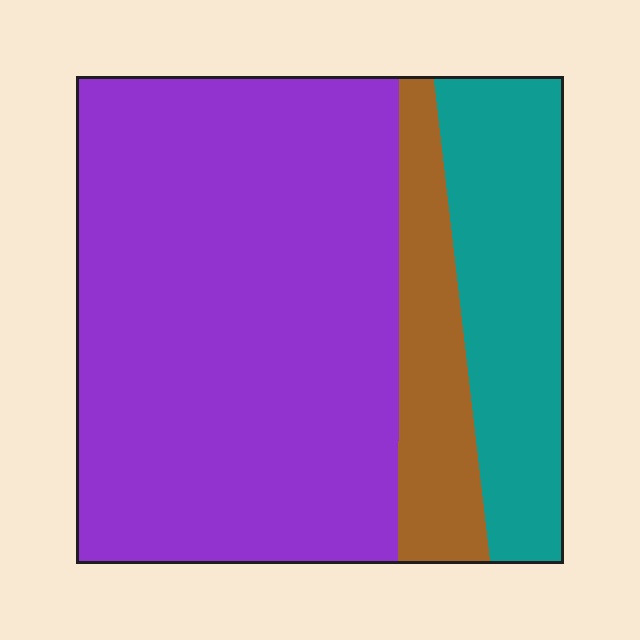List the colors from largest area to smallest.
From largest to smallest: purple, teal, brown.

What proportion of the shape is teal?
Teal takes up about one fifth (1/5) of the shape.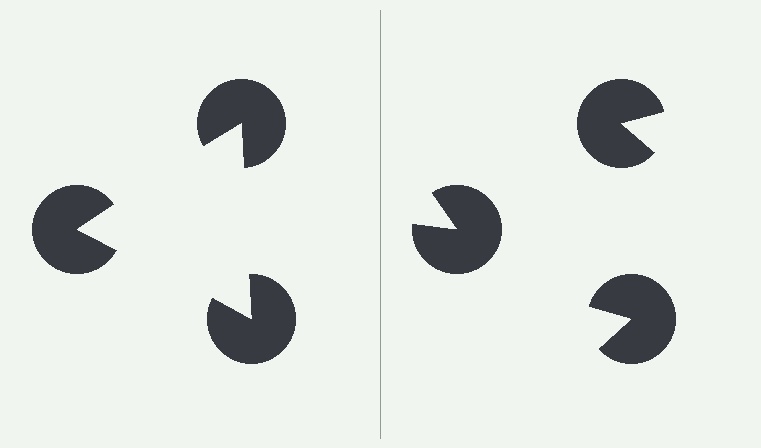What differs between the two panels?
The pac-man discs are positioned identically on both sides; only the wedge orientations differ. On the left they align to a triangle; on the right they are misaligned.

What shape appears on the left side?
An illusory triangle.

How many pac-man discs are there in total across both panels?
6 — 3 on each side.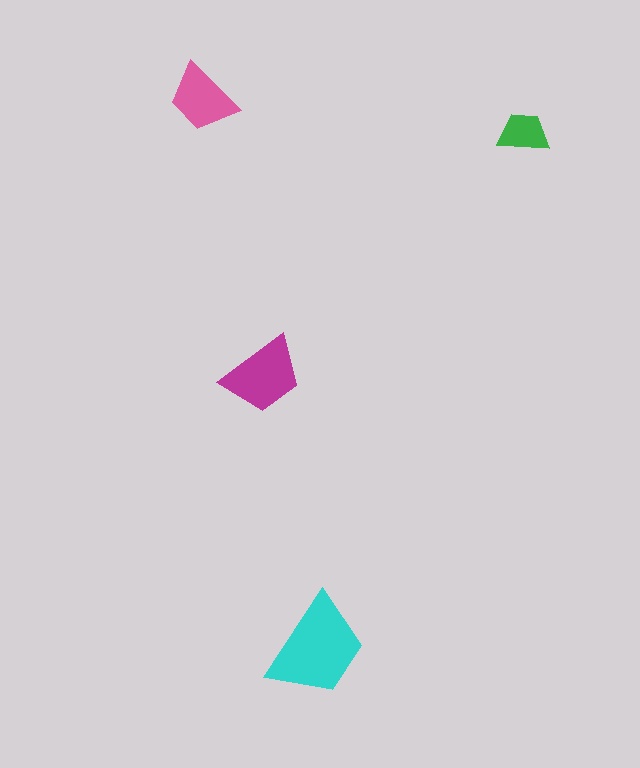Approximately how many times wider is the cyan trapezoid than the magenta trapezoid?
About 1.5 times wider.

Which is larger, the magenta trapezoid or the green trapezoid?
The magenta one.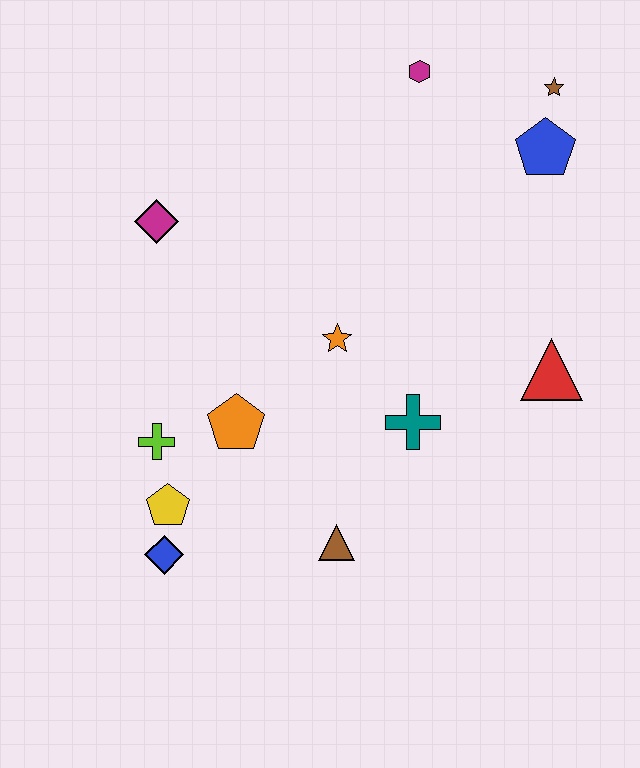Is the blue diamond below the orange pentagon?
Yes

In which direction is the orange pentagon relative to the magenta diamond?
The orange pentagon is below the magenta diamond.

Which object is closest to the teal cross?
The orange star is closest to the teal cross.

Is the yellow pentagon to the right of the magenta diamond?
Yes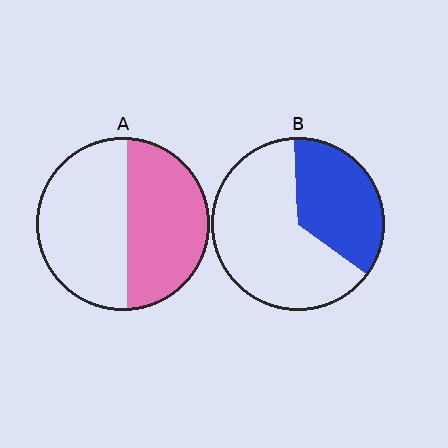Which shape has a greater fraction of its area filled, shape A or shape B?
Shape A.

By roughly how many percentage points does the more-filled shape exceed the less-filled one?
By roughly 10 percentage points (A over B).